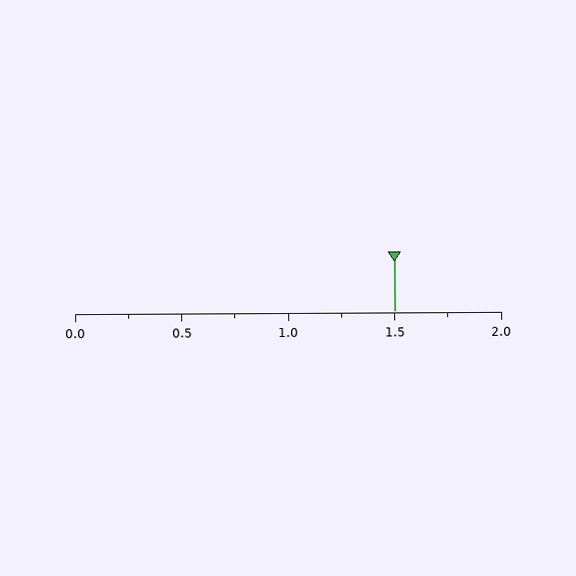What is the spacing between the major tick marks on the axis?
The major ticks are spaced 0.5 apart.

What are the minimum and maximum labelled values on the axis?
The axis runs from 0.0 to 2.0.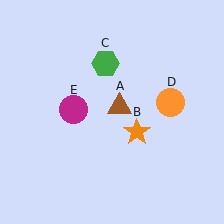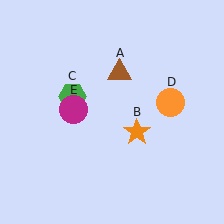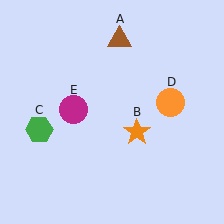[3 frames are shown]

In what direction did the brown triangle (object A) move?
The brown triangle (object A) moved up.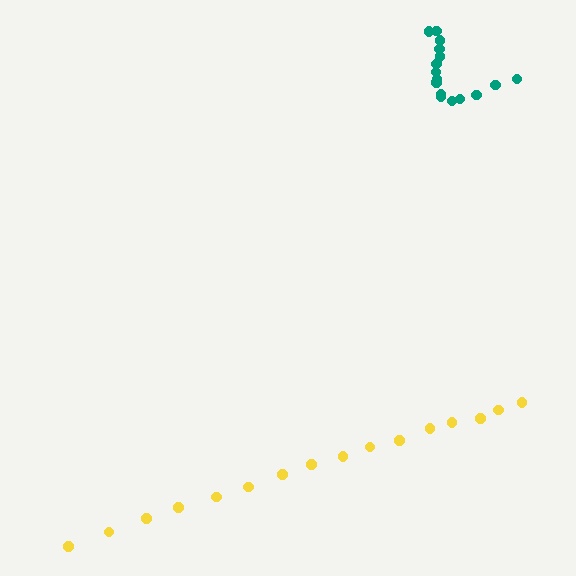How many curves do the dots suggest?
There are 2 distinct paths.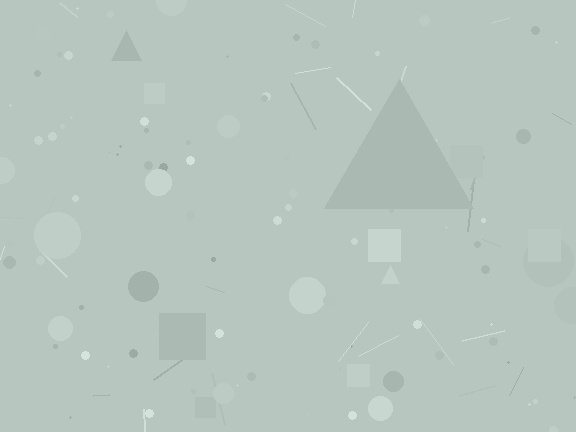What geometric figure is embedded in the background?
A triangle is embedded in the background.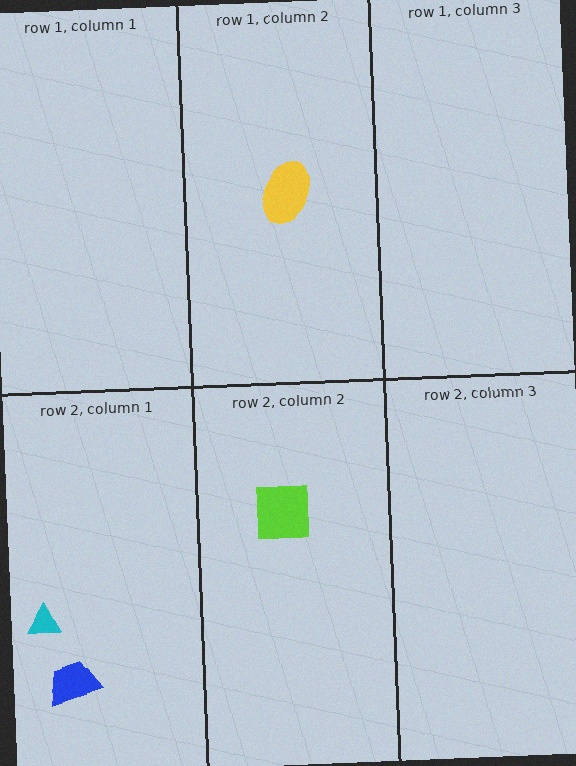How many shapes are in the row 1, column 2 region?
1.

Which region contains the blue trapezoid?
The row 2, column 1 region.